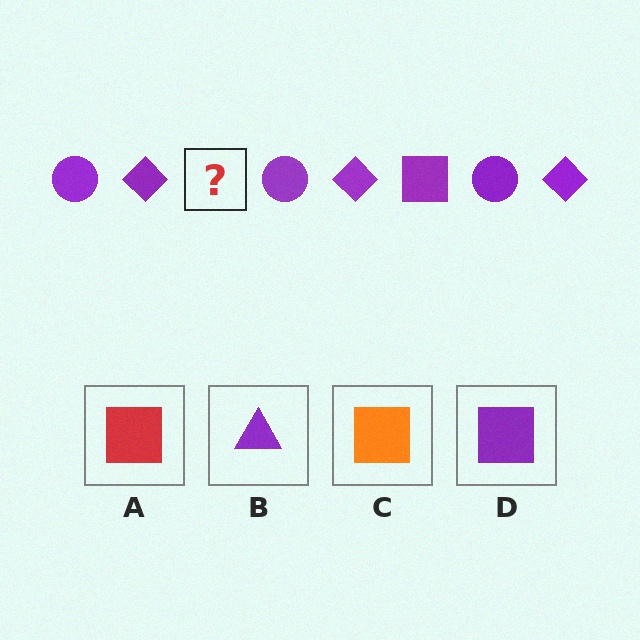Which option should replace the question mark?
Option D.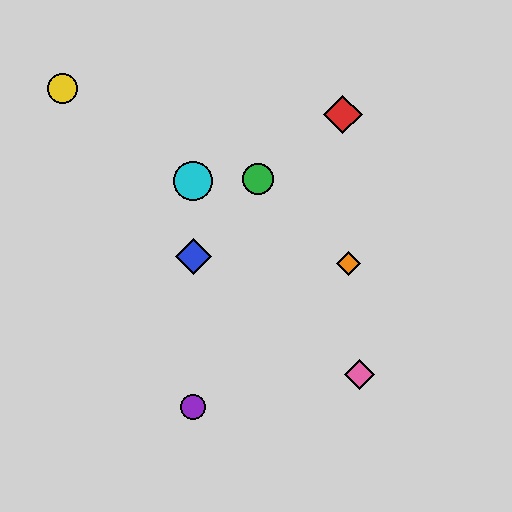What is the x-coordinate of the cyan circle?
The cyan circle is at x≈193.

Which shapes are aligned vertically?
The blue diamond, the purple circle, the cyan circle are aligned vertically.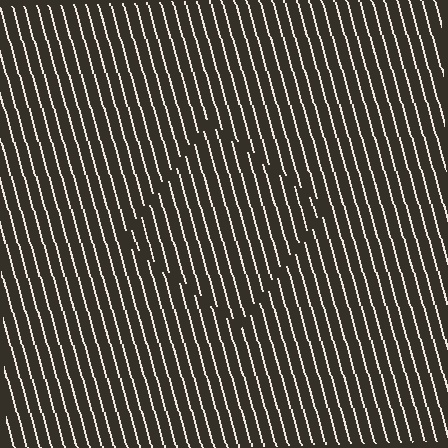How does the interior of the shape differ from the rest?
The interior of the shape contains the same grating, shifted by half a period — the contour is defined by the phase discontinuity where line-ends from the inner and outer gratings abut.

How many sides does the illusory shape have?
4 sides — the line-ends trace a square.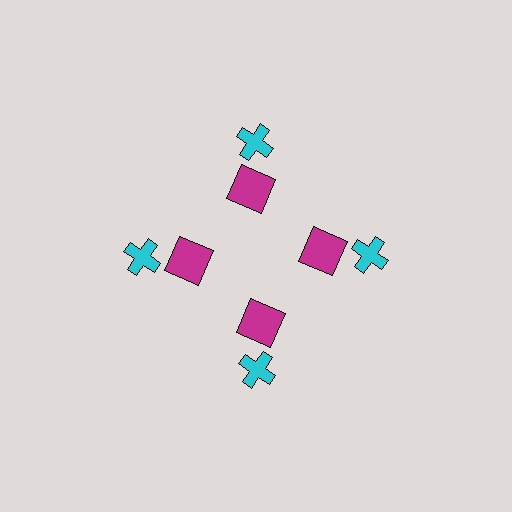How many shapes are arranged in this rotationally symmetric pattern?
There are 8 shapes, arranged in 4 groups of 2.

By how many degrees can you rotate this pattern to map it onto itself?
The pattern maps onto itself every 90 degrees of rotation.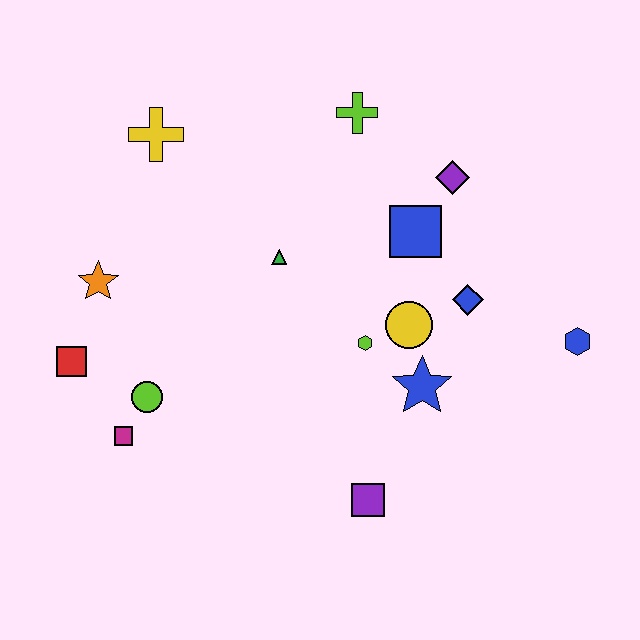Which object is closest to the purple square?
The blue star is closest to the purple square.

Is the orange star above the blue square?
No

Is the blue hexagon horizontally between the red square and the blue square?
No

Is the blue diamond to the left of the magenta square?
No